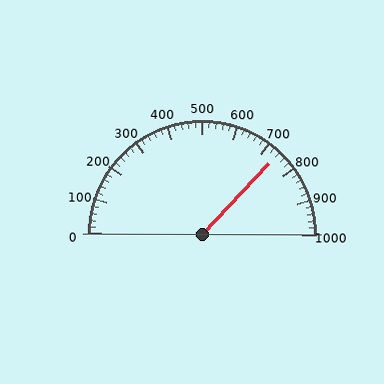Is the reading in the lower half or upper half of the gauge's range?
The reading is in the upper half of the range (0 to 1000).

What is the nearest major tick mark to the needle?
The nearest major tick mark is 700.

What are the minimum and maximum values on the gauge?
The gauge ranges from 0 to 1000.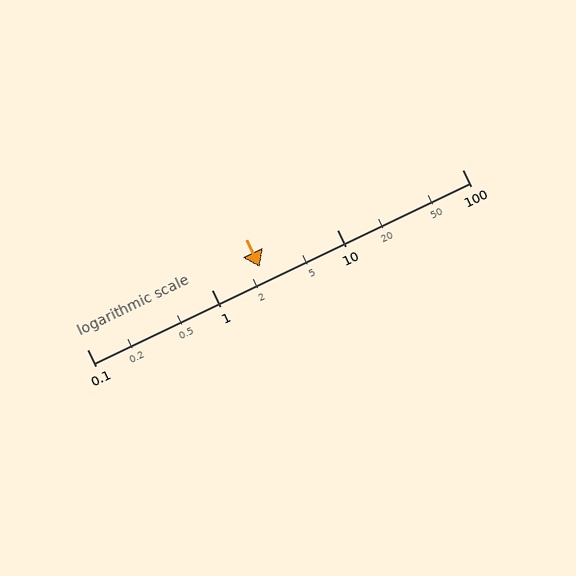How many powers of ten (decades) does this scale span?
The scale spans 3 decades, from 0.1 to 100.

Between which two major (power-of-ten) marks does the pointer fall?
The pointer is between 1 and 10.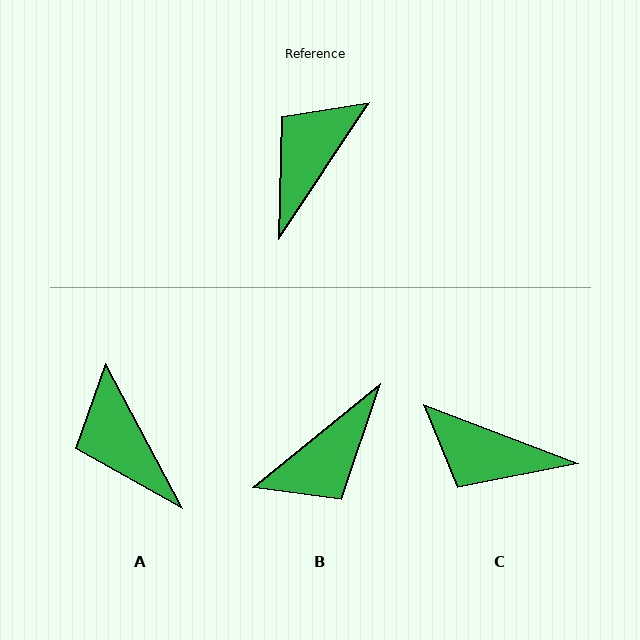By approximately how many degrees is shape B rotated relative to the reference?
Approximately 163 degrees counter-clockwise.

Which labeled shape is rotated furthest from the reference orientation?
B, about 163 degrees away.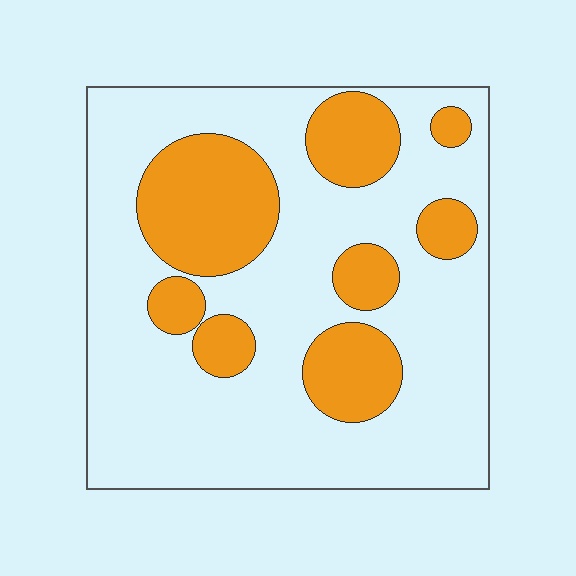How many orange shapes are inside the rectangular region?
8.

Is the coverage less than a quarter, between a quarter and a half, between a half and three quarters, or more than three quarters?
Between a quarter and a half.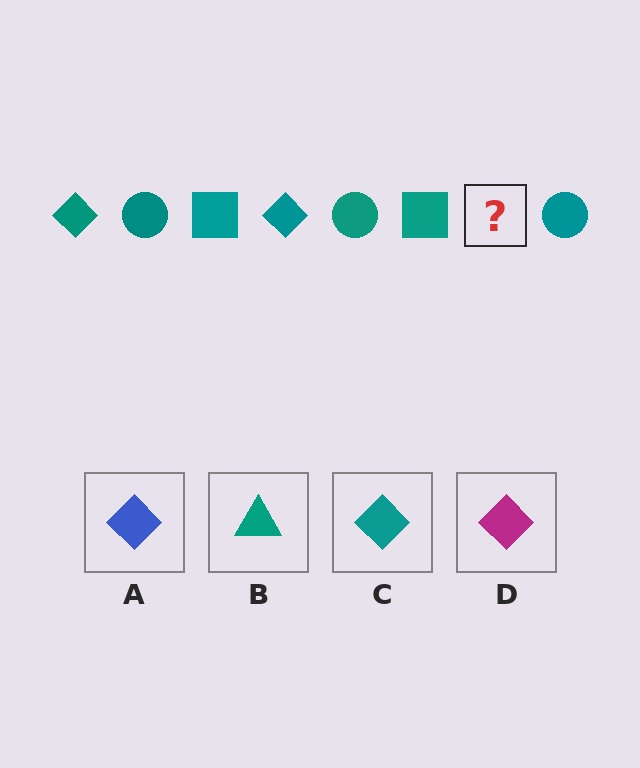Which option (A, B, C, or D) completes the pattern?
C.